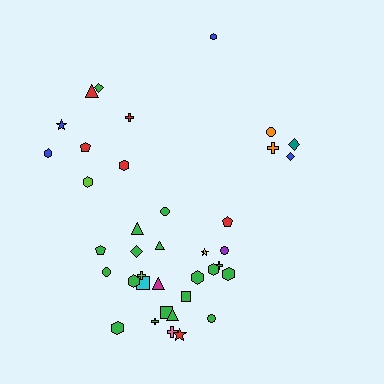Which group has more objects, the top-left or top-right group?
The top-left group.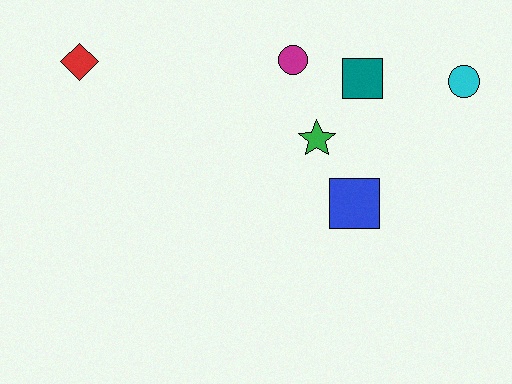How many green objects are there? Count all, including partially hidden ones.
There is 1 green object.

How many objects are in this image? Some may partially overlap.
There are 6 objects.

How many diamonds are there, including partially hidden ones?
There is 1 diamond.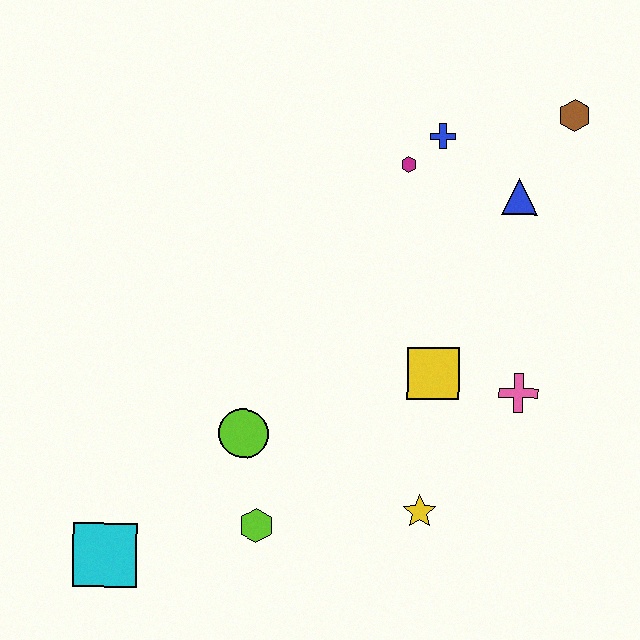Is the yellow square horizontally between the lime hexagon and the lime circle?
No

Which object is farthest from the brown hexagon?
The cyan square is farthest from the brown hexagon.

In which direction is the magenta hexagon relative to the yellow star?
The magenta hexagon is above the yellow star.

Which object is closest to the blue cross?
The magenta hexagon is closest to the blue cross.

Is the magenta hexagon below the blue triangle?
No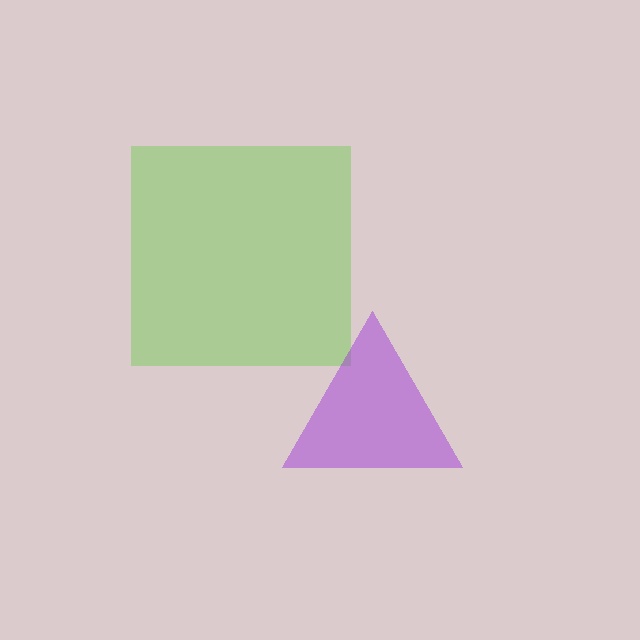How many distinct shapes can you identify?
There are 2 distinct shapes: a lime square, a purple triangle.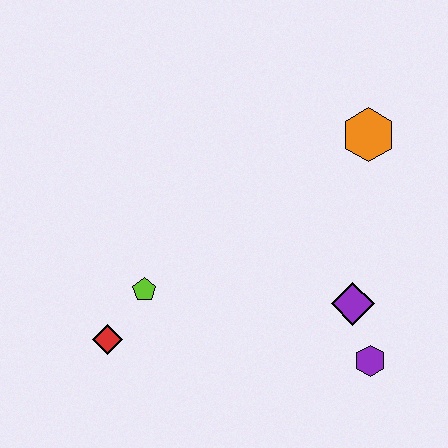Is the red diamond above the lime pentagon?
No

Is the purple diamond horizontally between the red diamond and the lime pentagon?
No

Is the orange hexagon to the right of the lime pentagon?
Yes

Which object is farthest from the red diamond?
The orange hexagon is farthest from the red diamond.